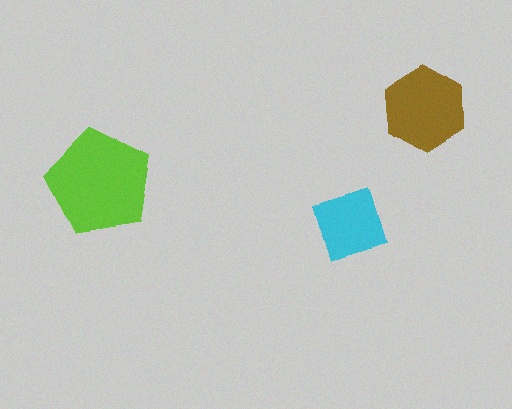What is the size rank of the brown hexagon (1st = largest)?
2nd.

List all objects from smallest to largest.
The cyan diamond, the brown hexagon, the lime pentagon.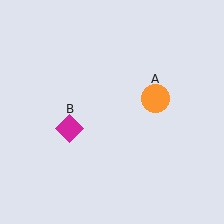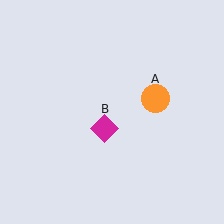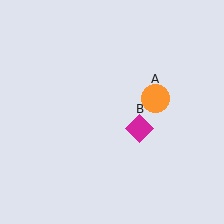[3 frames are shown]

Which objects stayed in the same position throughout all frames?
Orange circle (object A) remained stationary.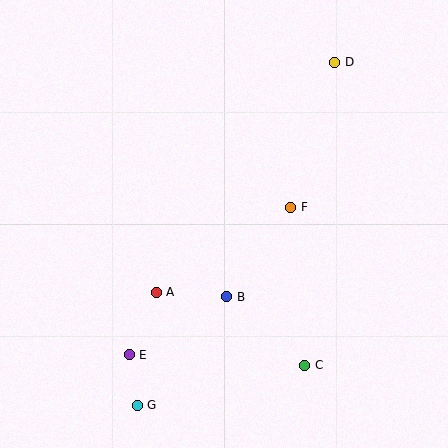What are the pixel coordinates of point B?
Point B is at (227, 297).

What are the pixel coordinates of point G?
Point G is at (137, 405).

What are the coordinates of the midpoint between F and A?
The midpoint between F and A is at (223, 250).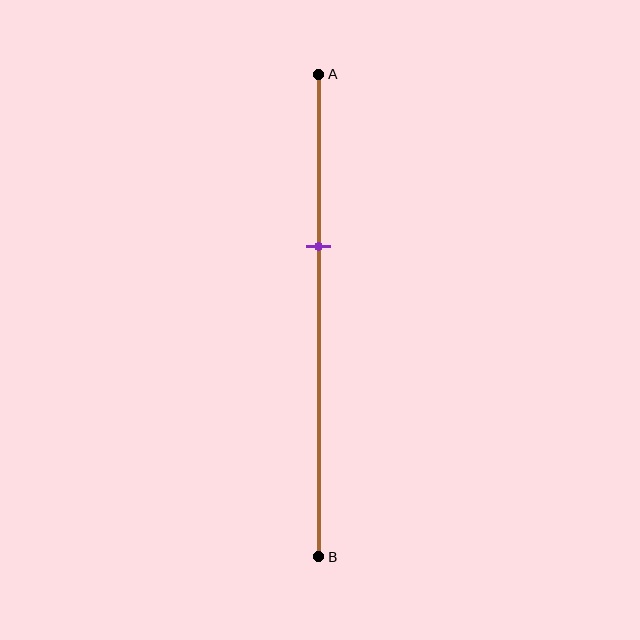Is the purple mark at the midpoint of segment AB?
No, the mark is at about 35% from A, not at the 50% midpoint.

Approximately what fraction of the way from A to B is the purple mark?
The purple mark is approximately 35% of the way from A to B.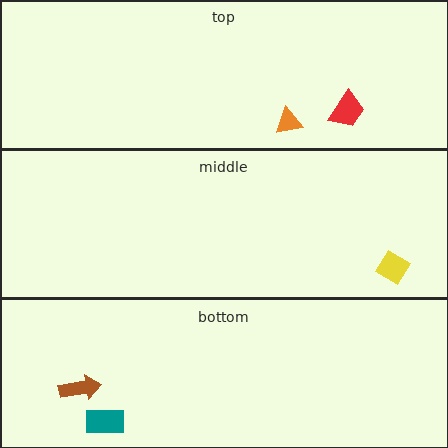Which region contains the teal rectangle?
The bottom region.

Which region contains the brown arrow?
The bottom region.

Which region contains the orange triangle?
The top region.